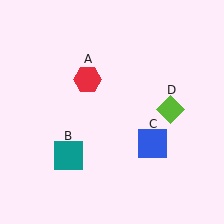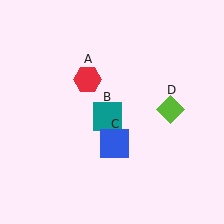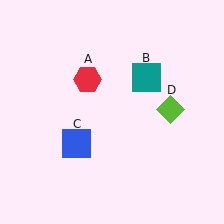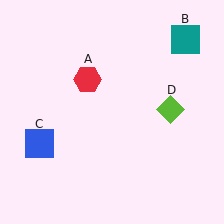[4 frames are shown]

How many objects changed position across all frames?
2 objects changed position: teal square (object B), blue square (object C).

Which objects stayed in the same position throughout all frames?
Red hexagon (object A) and lime diamond (object D) remained stationary.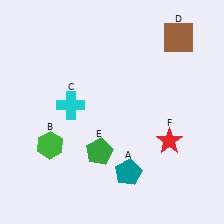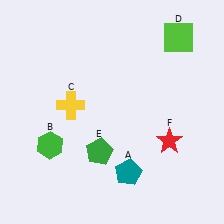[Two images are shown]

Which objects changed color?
C changed from cyan to yellow. D changed from brown to lime.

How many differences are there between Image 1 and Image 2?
There are 2 differences between the two images.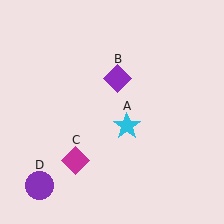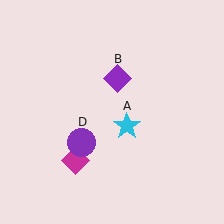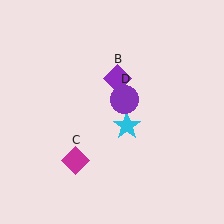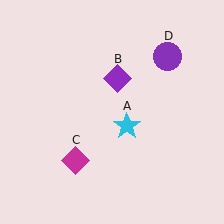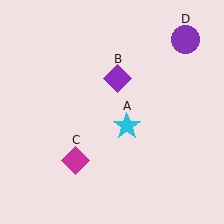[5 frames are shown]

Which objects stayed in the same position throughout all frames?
Cyan star (object A) and purple diamond (object B) and magenta diamond (object C) remained stationary.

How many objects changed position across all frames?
1 object changed position: purple circle (object D).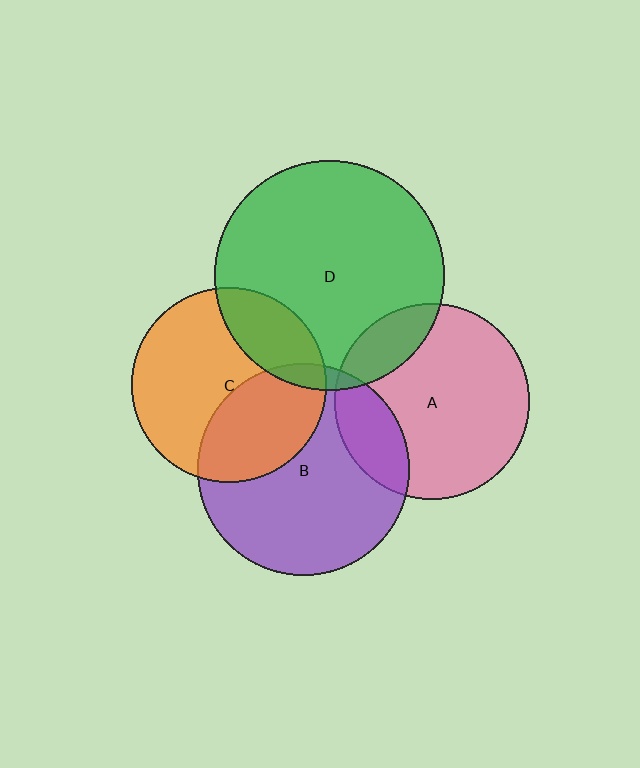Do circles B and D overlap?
Yes.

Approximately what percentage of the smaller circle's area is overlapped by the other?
Approximately 5%.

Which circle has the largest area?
Circle D (green).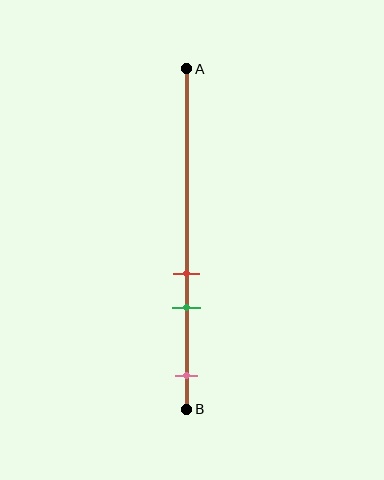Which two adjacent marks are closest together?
The red and green marks are the closest adjacent pair.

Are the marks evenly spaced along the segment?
No, the marks are not evenly spaced.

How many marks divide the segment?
There are 3 marks dividing the segment.